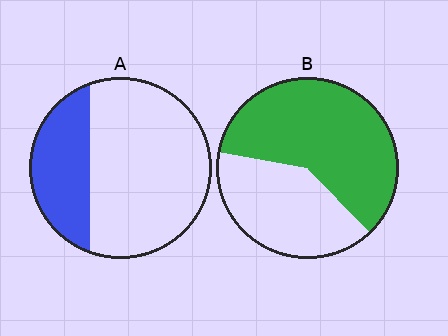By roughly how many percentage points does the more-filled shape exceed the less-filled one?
By roughly 30 percentage points (B over A).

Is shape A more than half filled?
No.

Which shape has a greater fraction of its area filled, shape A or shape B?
Shape B.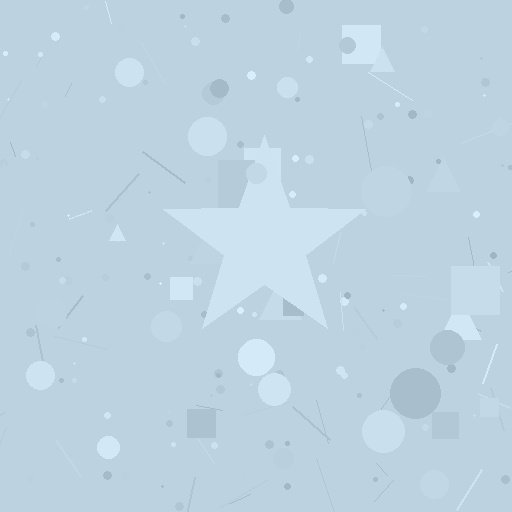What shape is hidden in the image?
A star is hidden in the image.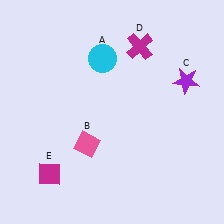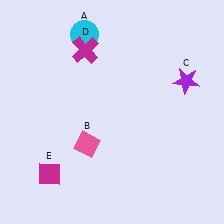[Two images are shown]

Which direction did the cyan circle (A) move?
The cyan circle (A) moved up.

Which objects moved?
The objects that moved are: the cyan circle (A), the magenta cross (D).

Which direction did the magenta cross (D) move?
The magenta cross (D) moved left.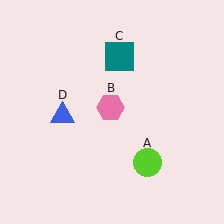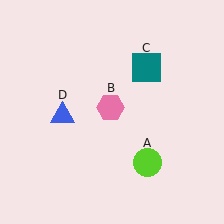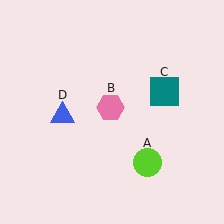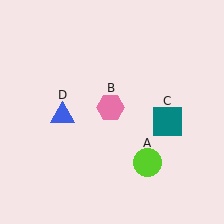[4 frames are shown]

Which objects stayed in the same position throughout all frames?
Lime circle (object A) and pink hexagon (object B) and blue triangle (object D) remained stationary.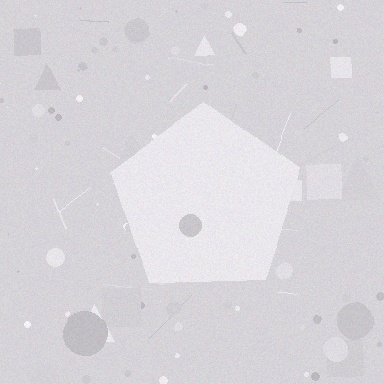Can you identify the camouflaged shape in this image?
The camouflaged shape is a pentagon.